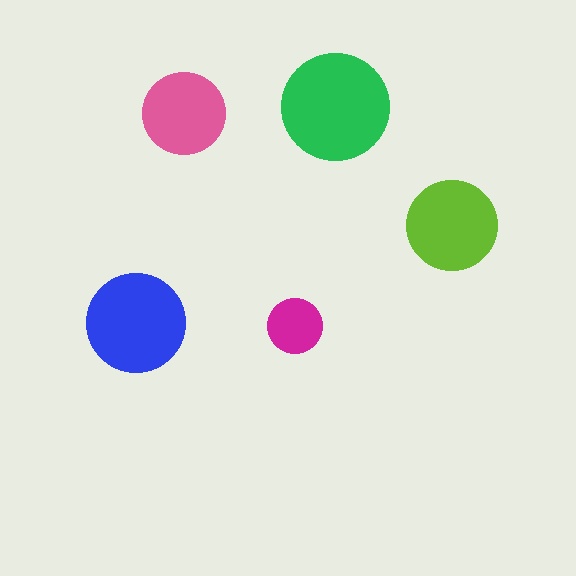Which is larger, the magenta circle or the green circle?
The green one.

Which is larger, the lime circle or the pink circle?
The lime one.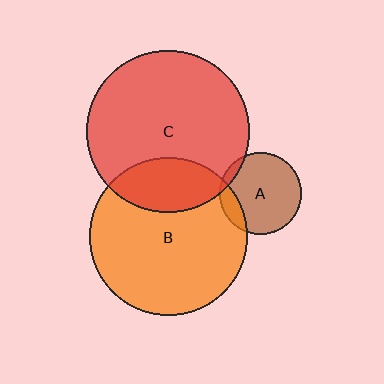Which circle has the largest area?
Circle C (red).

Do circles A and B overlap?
Yes.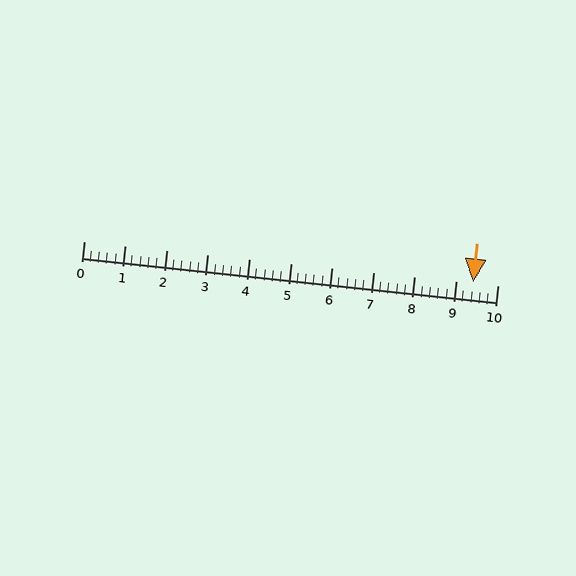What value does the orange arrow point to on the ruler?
The orange arrow points to approximately 9.4.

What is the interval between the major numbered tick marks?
The major tick marks are spaced 1 units apart.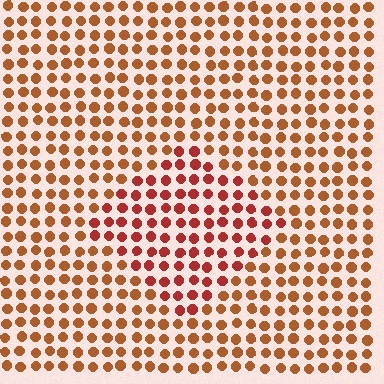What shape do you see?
I see a diamond.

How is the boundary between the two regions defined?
The boundary is defined purely by a slight shift in hue (about 24 degrees). Spacing, size, and orientation are identical on both sides.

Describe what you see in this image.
The image is filled with small brown elements in a uniform arrangement. A diamond-shaped region is visible where the elements are tinted to a slightly different hue, forming a subtle color boundary.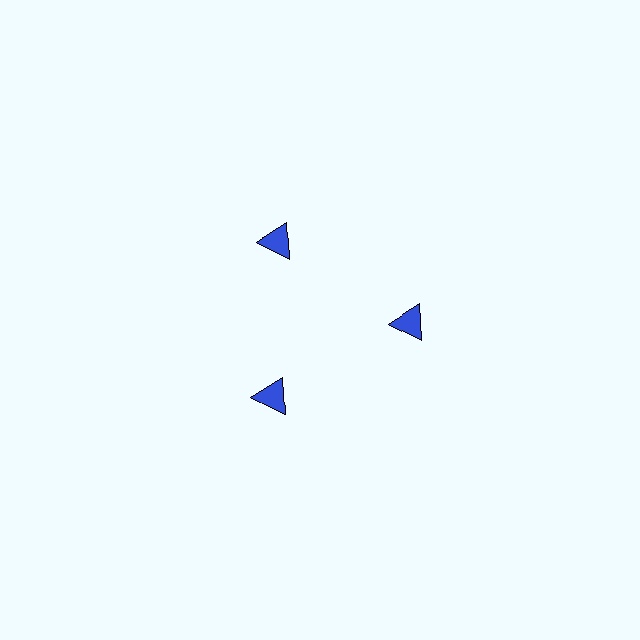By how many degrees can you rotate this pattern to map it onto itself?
The pattern maps onto itself every 120 degrees of rotation.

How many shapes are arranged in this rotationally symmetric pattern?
There are 3 shapes, arranged in 3 groups of 1.